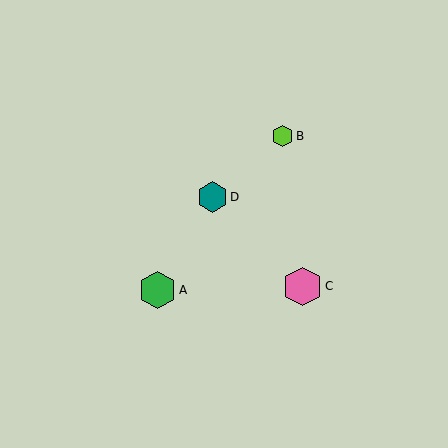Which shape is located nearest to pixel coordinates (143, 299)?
The green hexagon (labeled A) at (157, 290) is nearest to that location.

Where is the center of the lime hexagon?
The center of the lime hexagon is at (283, 136).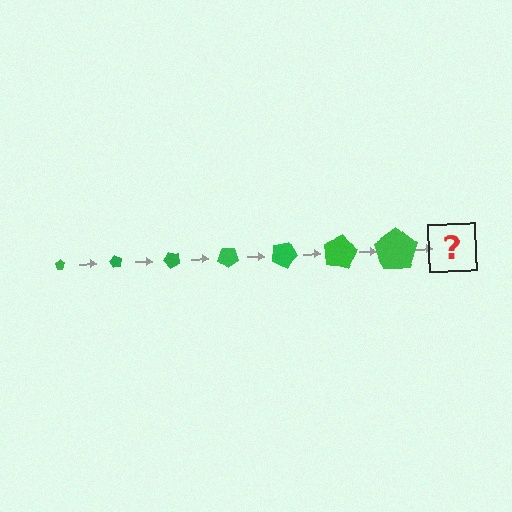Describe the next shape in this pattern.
It should be a pentagon, larger than the previous one and rotated 420 degrees from the start.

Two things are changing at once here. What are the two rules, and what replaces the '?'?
The two rules are that the pentagon grows larger each step and it rotates 60 degrees each step. The '?' should be a pentagon, larger than the previous one and rotated 420 degrees from the start.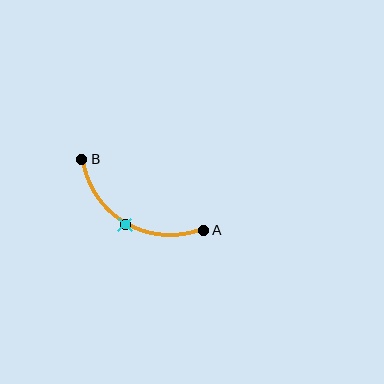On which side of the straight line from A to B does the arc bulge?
The arc bulges below the straight line connecting A and B.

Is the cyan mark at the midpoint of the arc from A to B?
Yes. The cyan mark lies on the arc at equal arc-length from both A and B — it is the arc midpoint.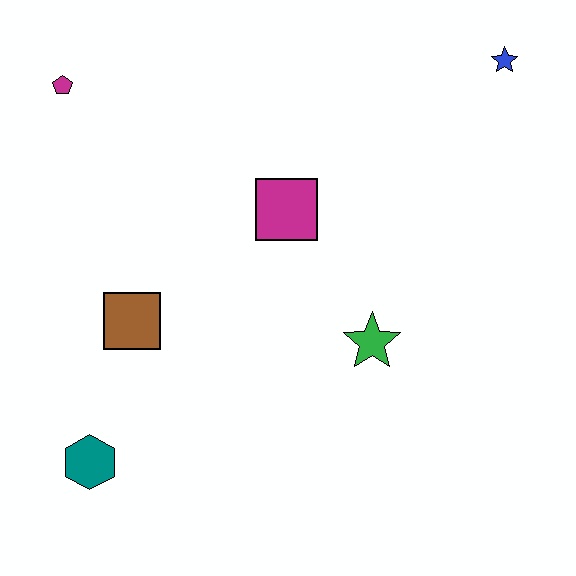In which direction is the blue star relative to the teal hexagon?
The blue star is to the right of the teal hexagon.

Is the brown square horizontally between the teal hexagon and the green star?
Yes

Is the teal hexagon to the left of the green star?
Yes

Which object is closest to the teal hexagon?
The brown square is closest to the teal hexagon.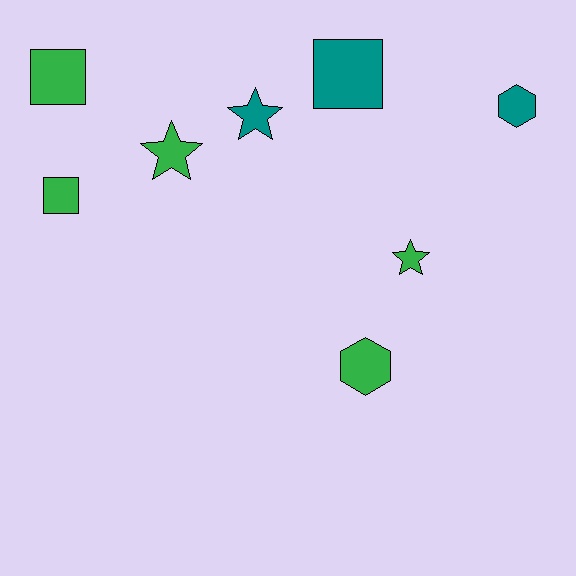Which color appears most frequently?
Green, with 5 objects.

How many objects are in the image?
There are 8 objects.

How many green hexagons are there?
There is 1 green hexagon.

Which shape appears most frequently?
Star, with 3 objects.